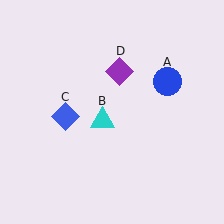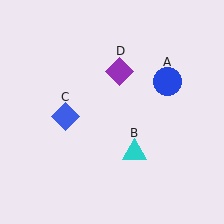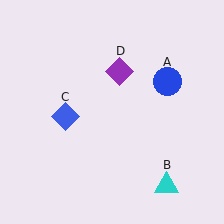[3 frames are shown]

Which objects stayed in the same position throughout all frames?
Blue circle (object A) and blue diamond (object C) and purple diamond (object D) remained stationary.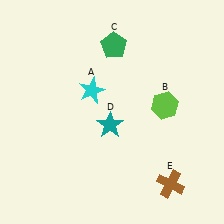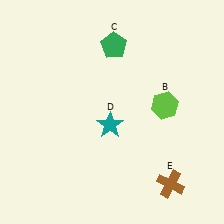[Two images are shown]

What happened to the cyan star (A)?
The cyan star (A) was removed in Image 2. It was in the top-left area of Image 1.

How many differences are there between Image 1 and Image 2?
There is 1 difference between the two images.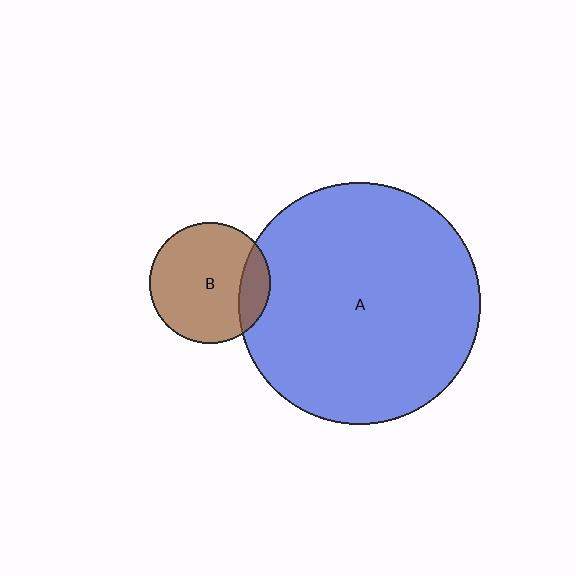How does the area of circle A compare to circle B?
Approximately 4.0 times.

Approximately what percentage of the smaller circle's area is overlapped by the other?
Approximately 15%.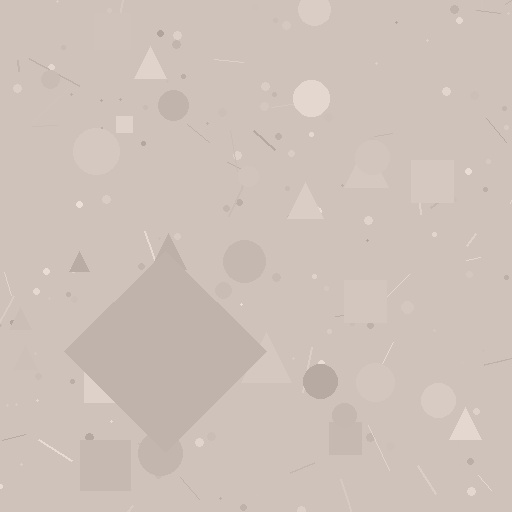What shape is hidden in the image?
A diamond is hidden in the image.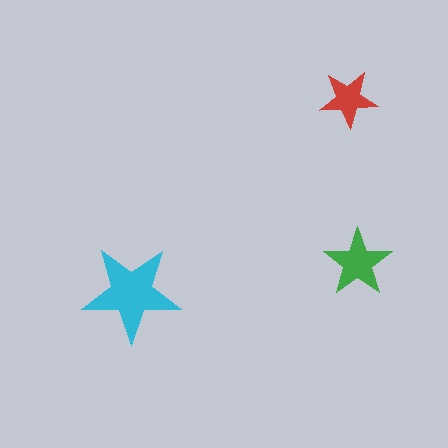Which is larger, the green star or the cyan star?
The cyan one.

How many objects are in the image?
There are 3 objects in the image.